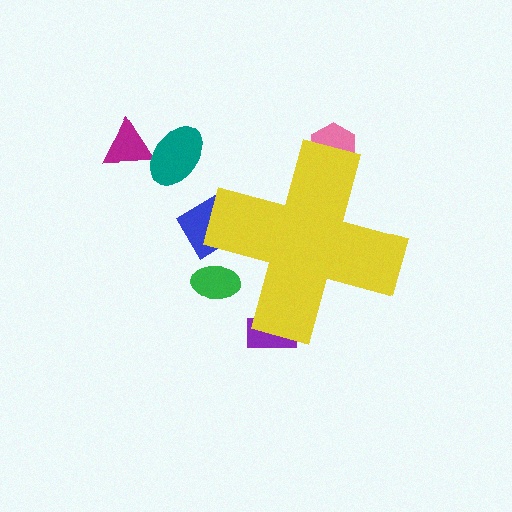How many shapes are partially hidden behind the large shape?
4 shapes are partially hidden.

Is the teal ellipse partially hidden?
No, the teal ellipse is fully visible.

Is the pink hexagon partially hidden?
Yes, the pink hexagon is partially hidden behind the yellow cross.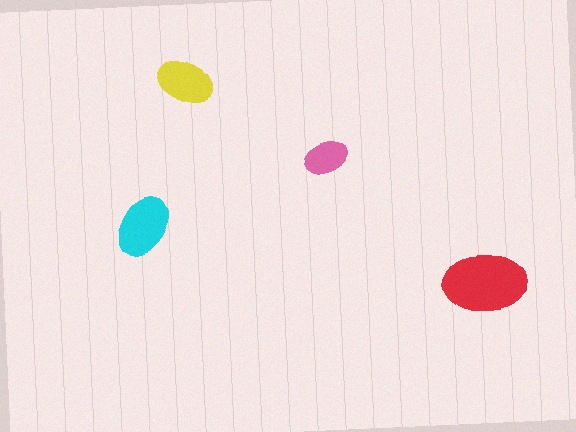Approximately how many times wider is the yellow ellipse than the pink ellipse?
About 1.5 times wider.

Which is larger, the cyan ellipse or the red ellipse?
The red one.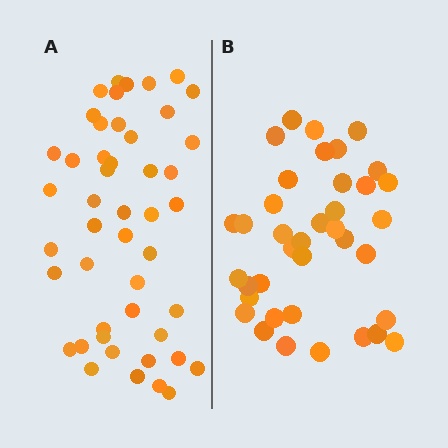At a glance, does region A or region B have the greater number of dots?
Region A (the left region) has more dots.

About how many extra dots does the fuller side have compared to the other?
Region A has roughly 8 or so more dots than region B.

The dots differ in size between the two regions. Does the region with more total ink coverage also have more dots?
No. Region B has more total ink coverage because its dots are larger, but region A actually contains more individual dots. Total area can be misleading — the number of items is what matters here.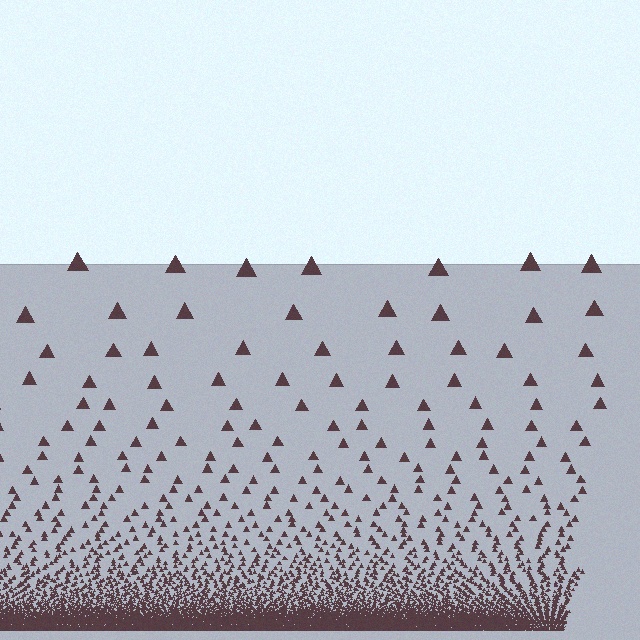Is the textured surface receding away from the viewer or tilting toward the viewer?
The surface appears to tilt toward the viewer. Texture elements get larger and sparser toward the top.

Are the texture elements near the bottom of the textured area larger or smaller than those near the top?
Smaller. The gradient is inverted — elements near the bottom are smaller and denser.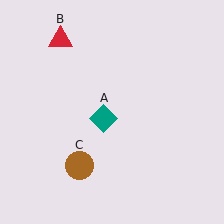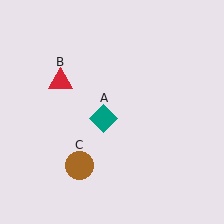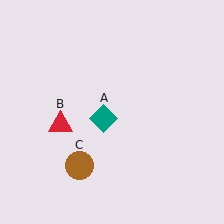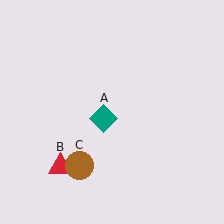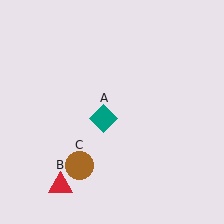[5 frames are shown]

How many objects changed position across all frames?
1 object changed position: red triangle (object B).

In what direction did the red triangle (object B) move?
The red triangle (object B) moved down.